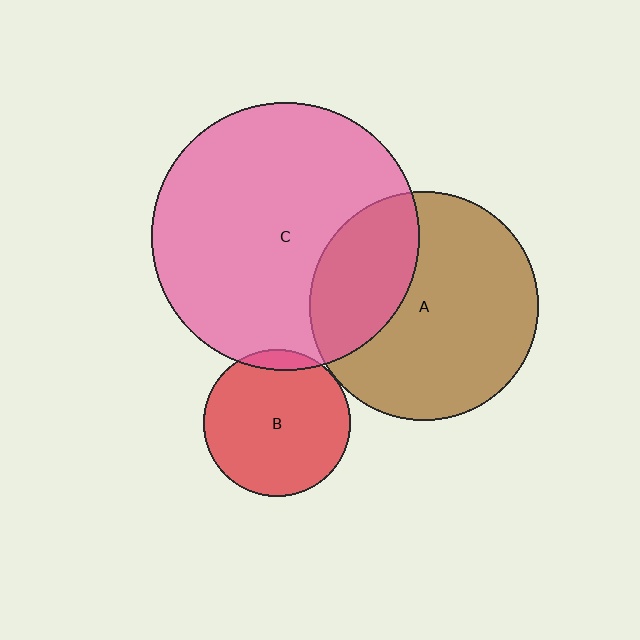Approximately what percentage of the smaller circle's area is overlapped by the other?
Approximately 5%.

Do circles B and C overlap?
Yes.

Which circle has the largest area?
Circle C (pink).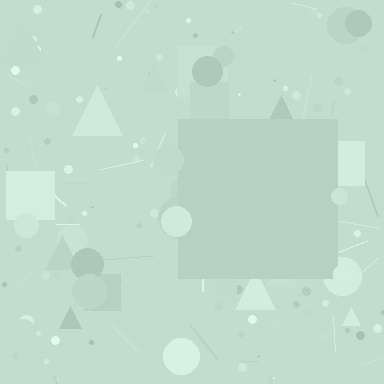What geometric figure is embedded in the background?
A square is embedded in the background.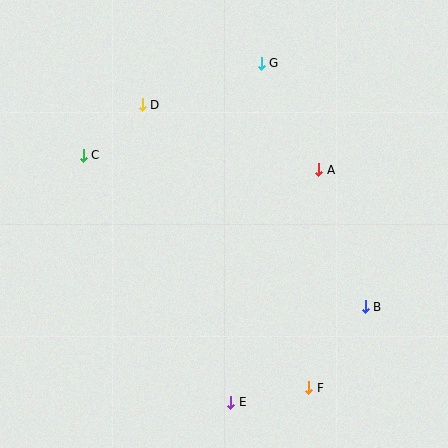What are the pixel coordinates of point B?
Point B is at (365, 307).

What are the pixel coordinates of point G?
Point G is at (262, 63).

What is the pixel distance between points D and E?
The distance between D and E is 310 pixels.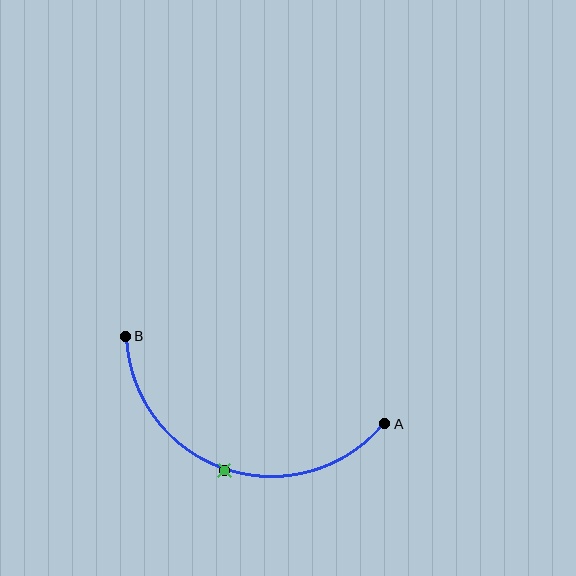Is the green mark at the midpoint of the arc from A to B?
Yes. The green mark lies on the arc at equal arc-length from both A and B — it is the arc midpoint.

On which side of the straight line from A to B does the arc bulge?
The arc bulges below the straight line connecting A and B.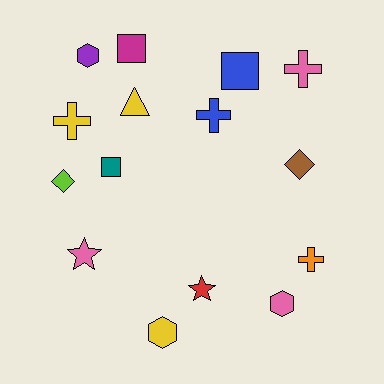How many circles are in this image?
There are no circles.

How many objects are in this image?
There are 15 objects.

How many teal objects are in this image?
There is 1 teal object.